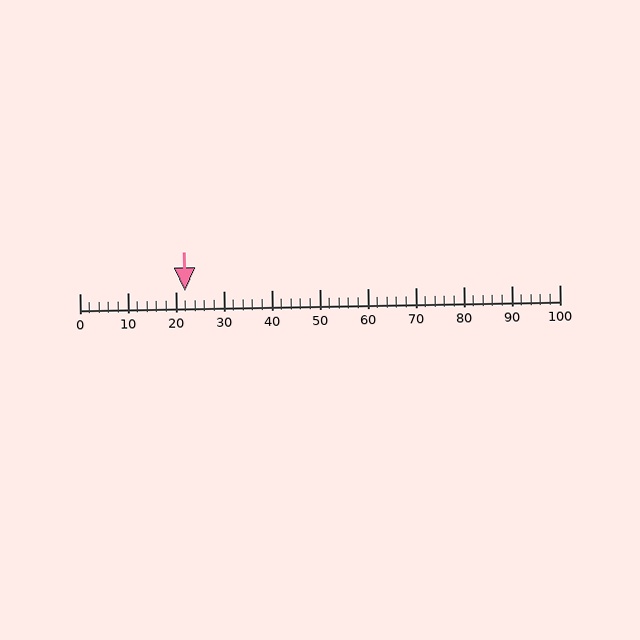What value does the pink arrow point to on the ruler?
The pink arrow points to approximately 22.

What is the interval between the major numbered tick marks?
The major tick marks are spaced 10 units apart.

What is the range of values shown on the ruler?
The ruler shows values from 0 to 100.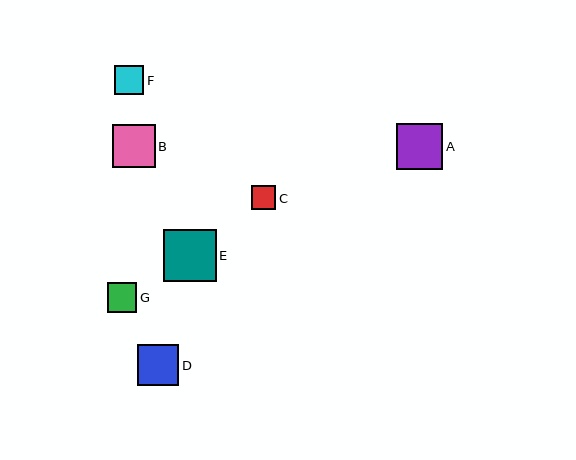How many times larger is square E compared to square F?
Square E is approximately 1.8 times the size of square F.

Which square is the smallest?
Square C is the smallest with a size of approximately 24 pixels.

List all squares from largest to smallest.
From largest to smallest: E, A, B, D, F, G, C.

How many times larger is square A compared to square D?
Square A is approximately 1.1 times the size of square D.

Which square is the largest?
Square E is the largest with a size of approximately 53 pixels.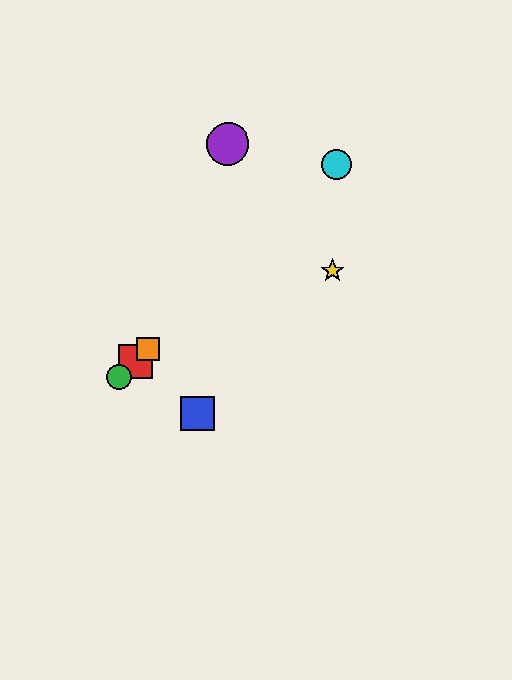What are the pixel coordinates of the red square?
The red square is at (135, 361).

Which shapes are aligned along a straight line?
The red square, the green circle, the orange square, the cyan circle are aligned along a straight line.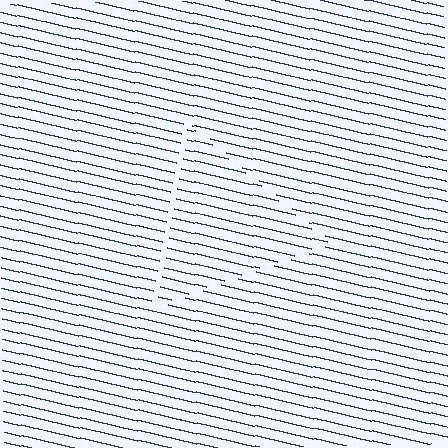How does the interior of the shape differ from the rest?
The interior of the shape contains the same grating, shifted by half a period — the contour is defined by the phase discontinuity where line-ends from the inner and outer gratings abut.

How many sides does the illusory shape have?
3 sides — the line-ends trace a triangle.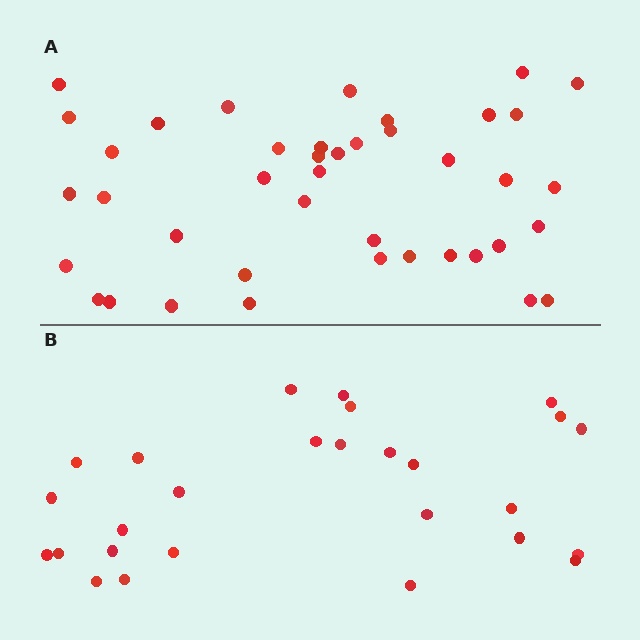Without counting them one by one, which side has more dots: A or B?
Region A (the top region) has more dots.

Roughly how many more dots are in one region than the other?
Region A has approximately 15 more dots than region B.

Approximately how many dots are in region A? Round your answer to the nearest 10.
About 40 dots. (The exact count is 41, which rounds to 40.)